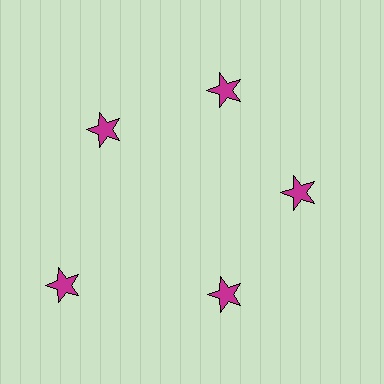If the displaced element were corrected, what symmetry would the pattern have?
It would have 5-fold rotational symmetry — the pattern would map onto itself every 72 degrees.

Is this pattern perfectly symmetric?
No. The 5 magenta stars are arranged in a ring, but one element near the 8 o'clock position is pushed outward from the center, breaking the 5-fold rotational symmetry.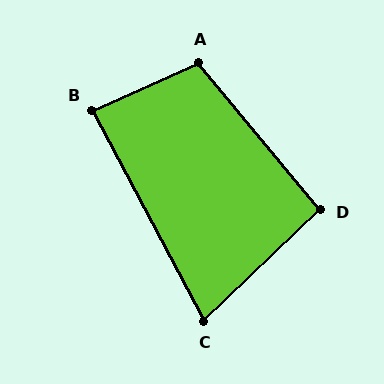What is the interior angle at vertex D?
Approximately 94 degrees (approximately right).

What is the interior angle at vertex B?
Approximately 86 degrees (approximately right).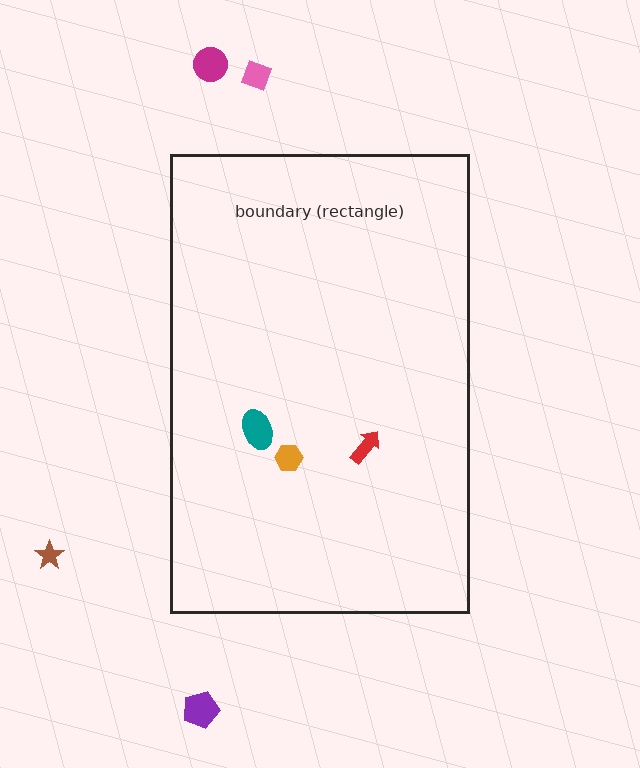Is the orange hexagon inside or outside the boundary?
Inside.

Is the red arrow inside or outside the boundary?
Inside.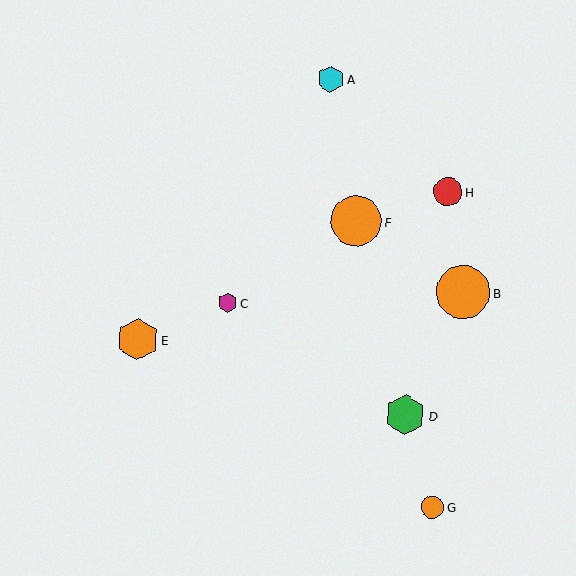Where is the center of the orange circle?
The center of the orange circle is at (432, 507).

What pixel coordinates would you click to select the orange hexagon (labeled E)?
Click at (138, 339) to select the orange hexagon E.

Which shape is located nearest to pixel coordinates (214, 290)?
The magenta hexagon (labeled C) at (228, 303) is nearest to that location.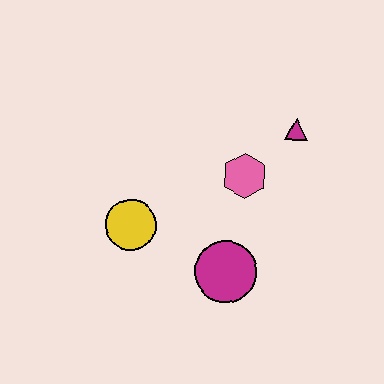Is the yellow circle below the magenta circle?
No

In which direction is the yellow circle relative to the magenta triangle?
The yellow circle is to the left of the magenta triangle.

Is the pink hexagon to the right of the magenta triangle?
No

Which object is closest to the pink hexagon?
The magenta triangle is closest to the pink hexagon.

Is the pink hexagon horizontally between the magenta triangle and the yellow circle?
Yes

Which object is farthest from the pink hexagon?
The yellow circle is farthest from the pink hexagon.